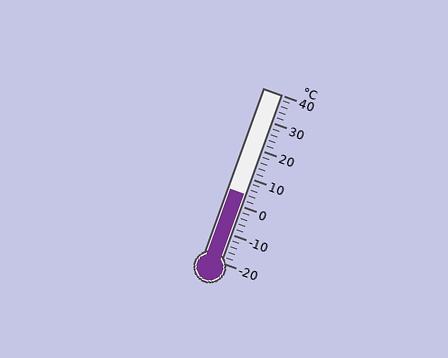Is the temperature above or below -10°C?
The temperature is above -10°C.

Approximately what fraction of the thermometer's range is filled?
The thermometer is filled to approximately 40% of its range.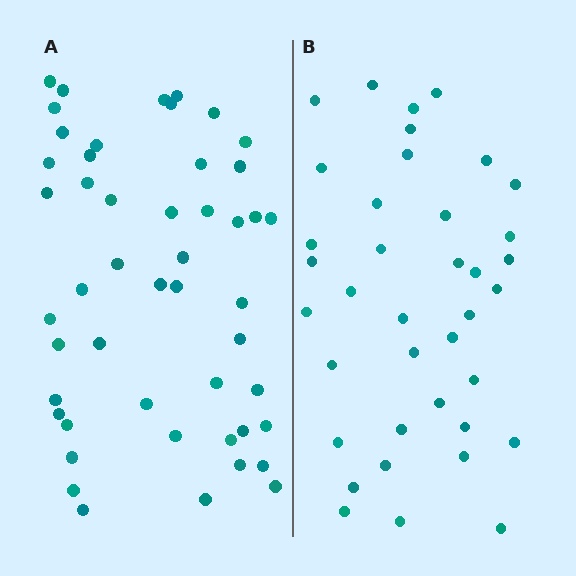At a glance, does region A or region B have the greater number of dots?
Region A (the left region) has more dots.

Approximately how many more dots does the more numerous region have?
Region A has roughly 12 or so more dots than region B.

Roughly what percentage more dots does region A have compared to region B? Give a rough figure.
About 30% more.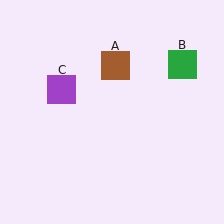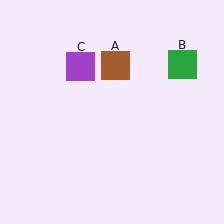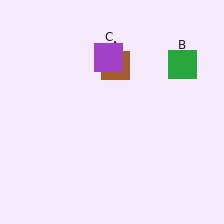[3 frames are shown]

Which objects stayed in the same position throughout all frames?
Brown square (object A) and green square (object B) remained stationary.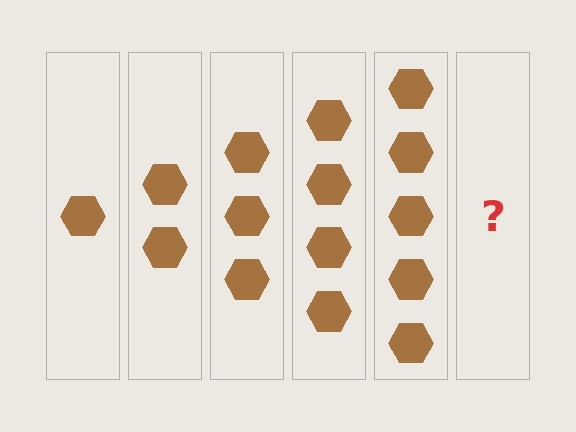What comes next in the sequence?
The next element should be 6 hexagons.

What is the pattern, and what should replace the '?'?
The pattern is that each step adds one more hexagon. The '?' should be 6 hexagons.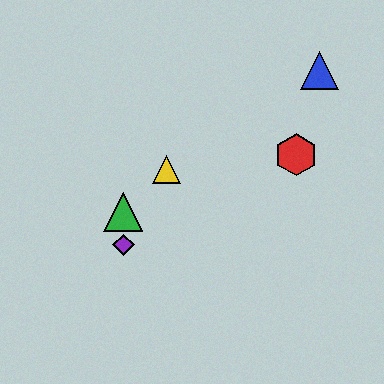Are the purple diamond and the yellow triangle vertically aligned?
No, the purple diamond is at x≈123 and the yellow triangle is at x≈167.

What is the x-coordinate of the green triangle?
The green triangle is at x≈123.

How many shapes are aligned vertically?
2 shapes (the green triangle, the purple diamond) are aligned vertically.